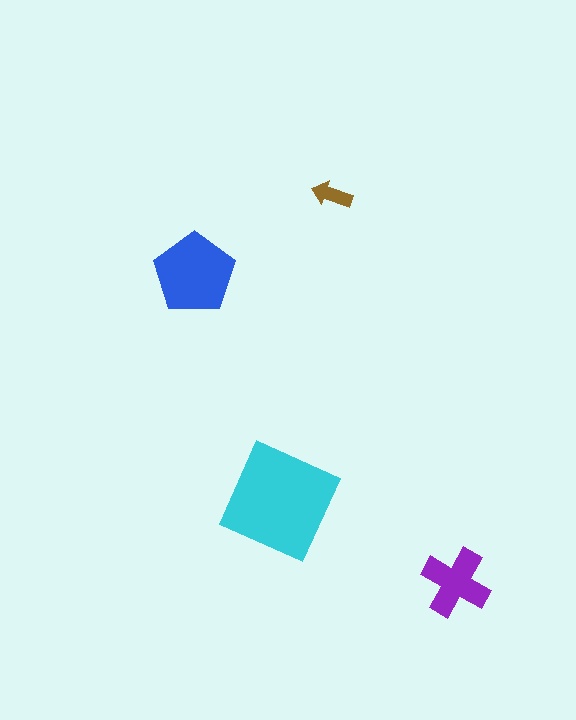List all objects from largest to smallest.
The cyan square, the blue pentagon, the purple cross, the brown arrow.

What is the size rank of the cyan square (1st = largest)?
1st.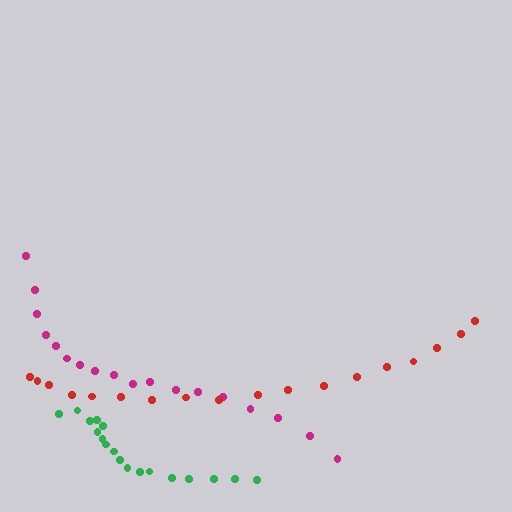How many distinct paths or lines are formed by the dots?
There are 3 distinct paths.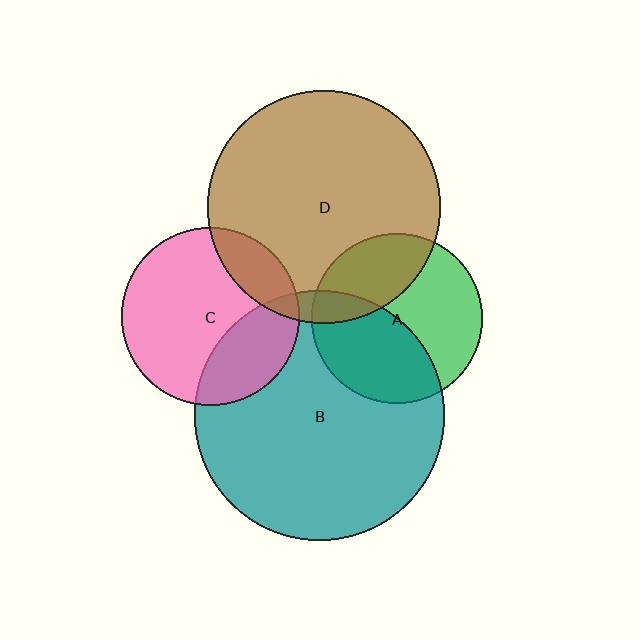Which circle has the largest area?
Circle B (teal).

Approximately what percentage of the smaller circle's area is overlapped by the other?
Approximately 45%.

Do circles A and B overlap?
Yes.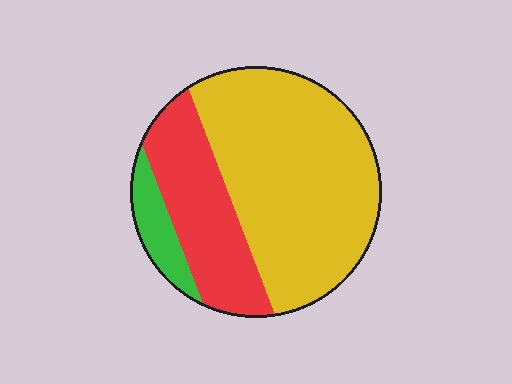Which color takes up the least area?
Green, at roughly 10%.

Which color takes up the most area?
Yellow, at roughly 65%.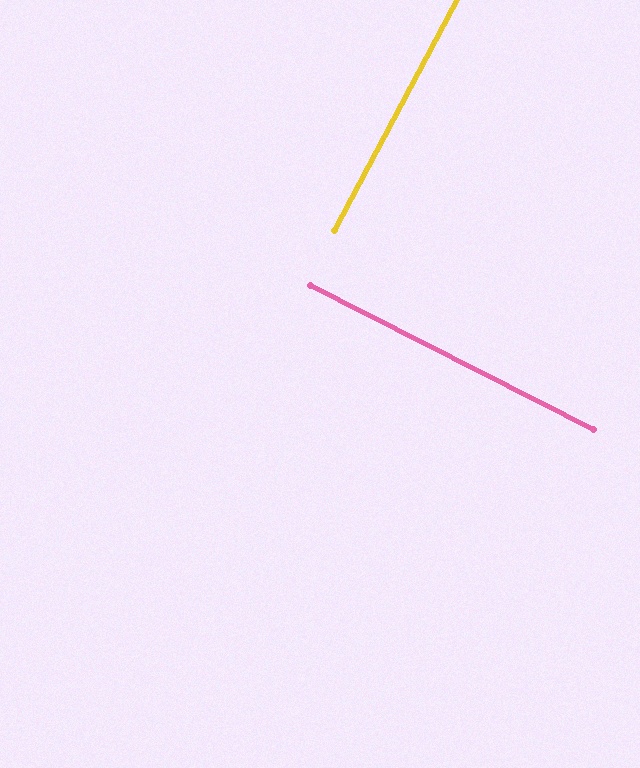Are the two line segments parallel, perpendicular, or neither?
Perpendicular — they meet at approximately 89°.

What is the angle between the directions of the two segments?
Approximately 89 degrees.